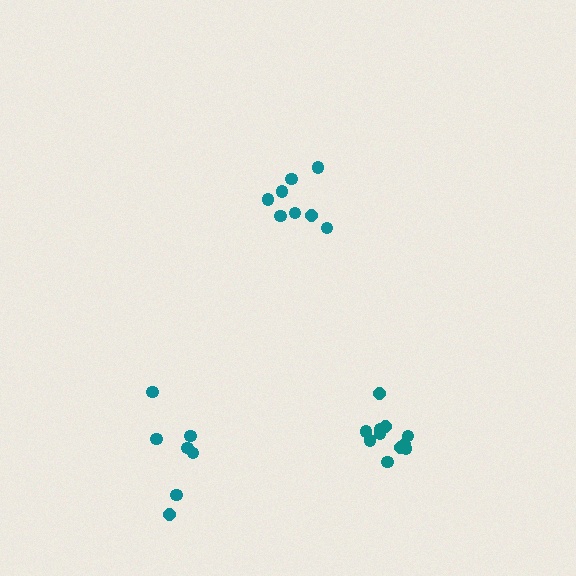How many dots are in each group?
Group 1: 7 dots, Group 2: 8 dots, Group 3: 11 dots (26 total).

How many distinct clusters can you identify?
There are 3 distinct clusters.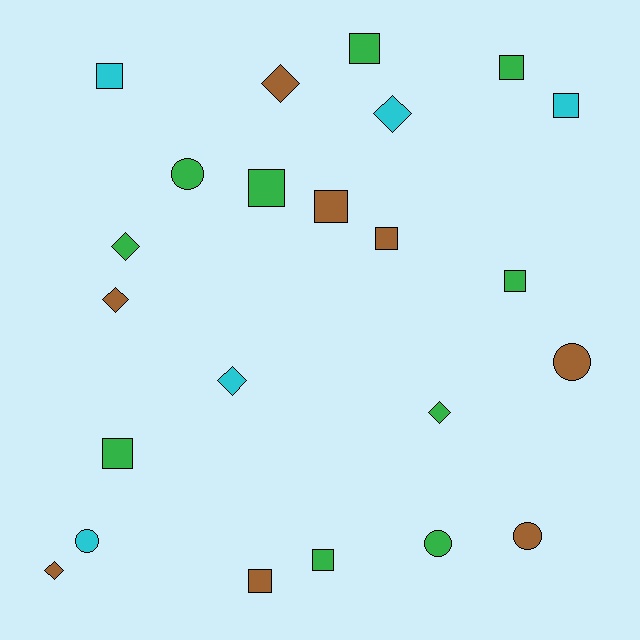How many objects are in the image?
There are 23 objects.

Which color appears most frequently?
Green, with 10 objects.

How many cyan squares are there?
There are 2 cyan squares.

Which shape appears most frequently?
Square, with 11 objects.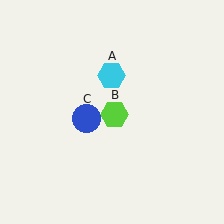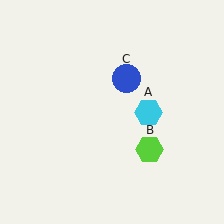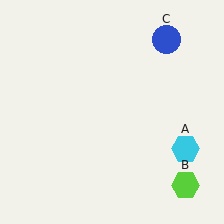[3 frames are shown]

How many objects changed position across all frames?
3 objects changed position: cyan hexagon (object A), lime hexagon (object B), blue circle (object C).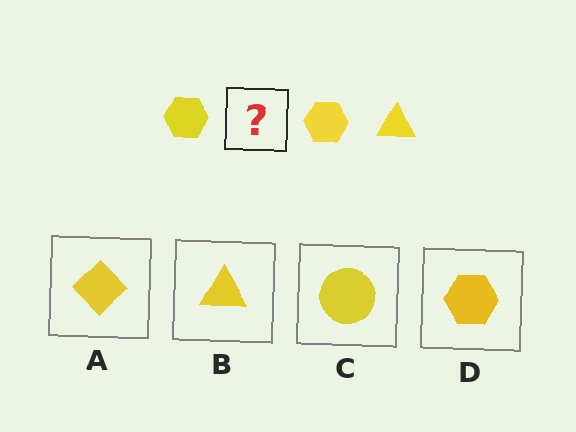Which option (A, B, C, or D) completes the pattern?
B.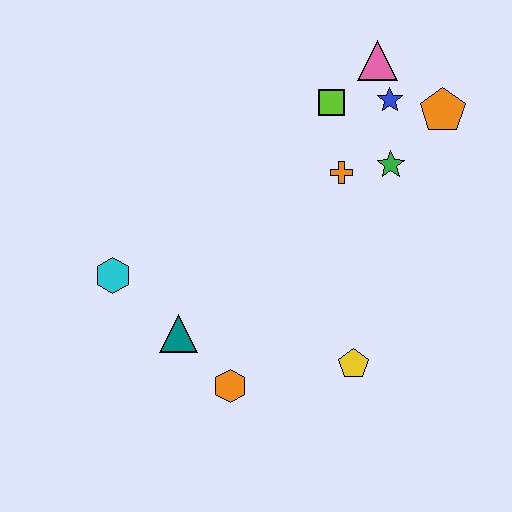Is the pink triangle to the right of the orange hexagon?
Yes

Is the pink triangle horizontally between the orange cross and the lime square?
No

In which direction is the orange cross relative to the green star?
The orange cross is to the left of the green star.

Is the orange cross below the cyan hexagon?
No